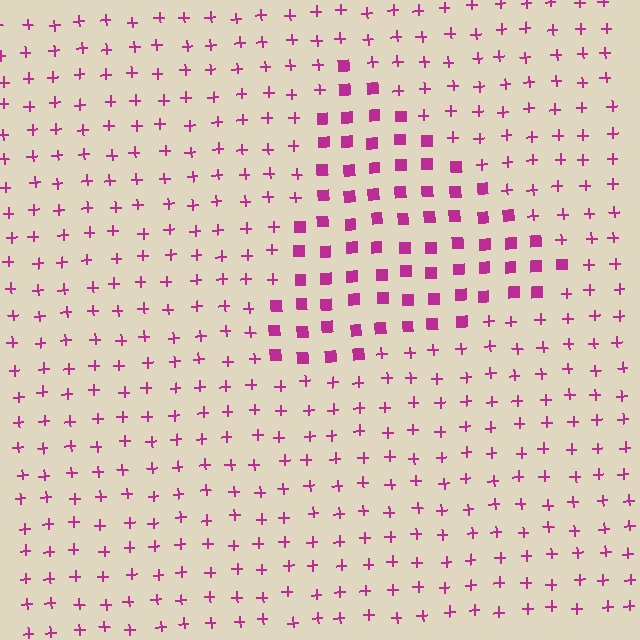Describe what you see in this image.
The image is filled with small magenta elements arranged in a uniform grid. A triangle-shaped region contains squares, while the surrounding area contains plus signs. The boundary is defined purely by the change in element shape.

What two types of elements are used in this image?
The image uses squares inside the triangle region and plus signs outside it.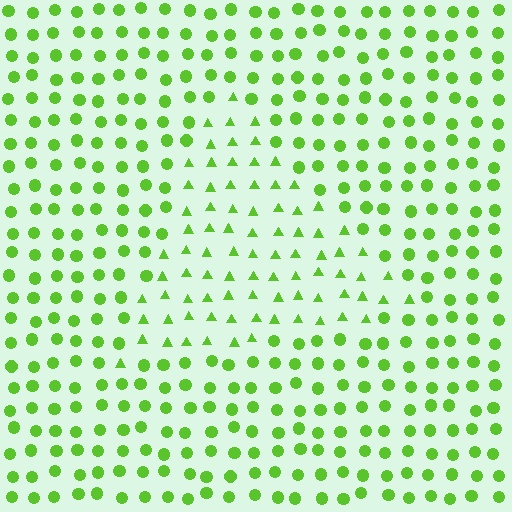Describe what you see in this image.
The image is filled with small lime elements arranged in a uniform grid. A triangle-shaped region contains triangles, while the surrounding area contains circles. The boundary is defined purely by the change in element shape.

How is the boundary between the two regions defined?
The boundary is defined by a change in element shape: triangles inside vs. circles outside. All elements share the same color and spacing.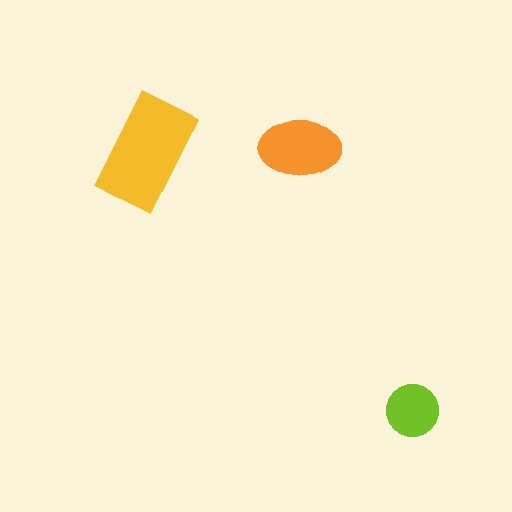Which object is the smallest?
The lime circle.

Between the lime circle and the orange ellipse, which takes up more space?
The orange ellipse.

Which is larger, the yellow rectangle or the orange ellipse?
The yellow rectangle.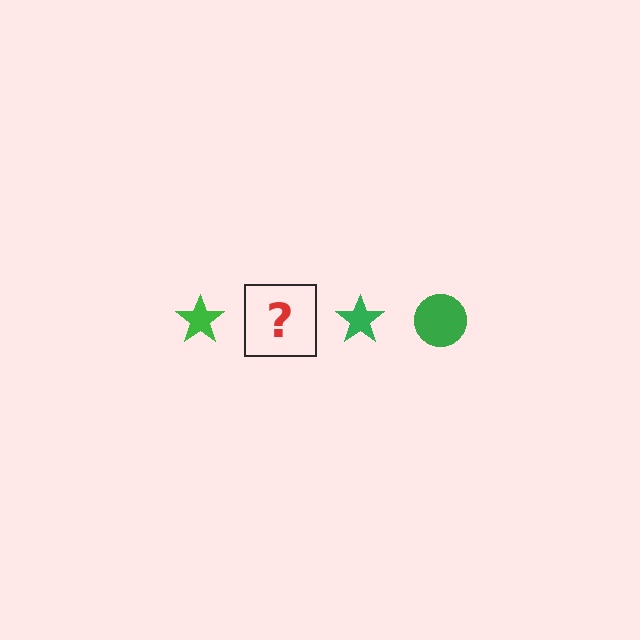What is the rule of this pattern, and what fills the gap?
The rule is that the pattern cycles through star, circle shapes in green. The gap should be filled with a green circle.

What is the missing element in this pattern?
The missing element is a green circle.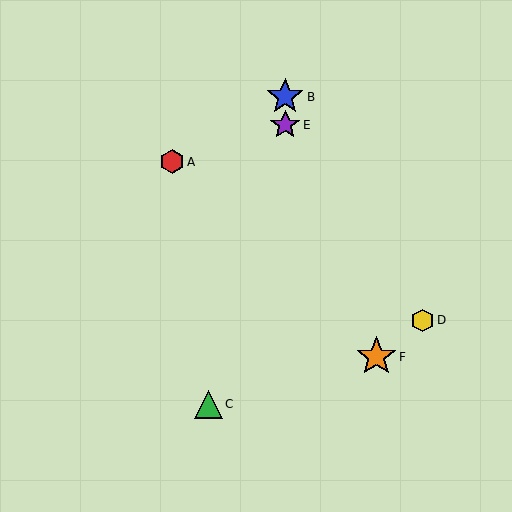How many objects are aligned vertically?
2 objects (B, E) are aligned vertically.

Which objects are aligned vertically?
Objects B, E are aligned vertically.